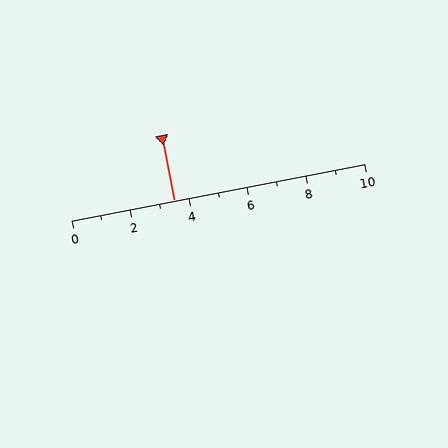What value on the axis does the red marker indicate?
The marker indicates approximately 3.5.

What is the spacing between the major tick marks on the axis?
The major ticks are spaced 2 apart.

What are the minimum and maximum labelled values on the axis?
The axis runs from 0 to 10.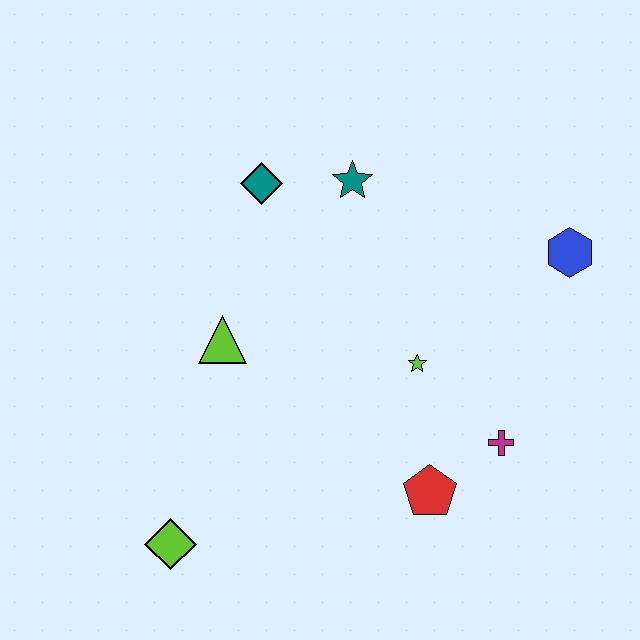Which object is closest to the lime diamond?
The lime triangle is closest to the lime diamond.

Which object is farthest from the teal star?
The lime diamond is farthest from the teal star.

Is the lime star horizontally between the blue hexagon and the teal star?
Yes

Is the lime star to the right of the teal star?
Yes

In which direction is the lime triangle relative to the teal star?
The lime triangle is below the teal star.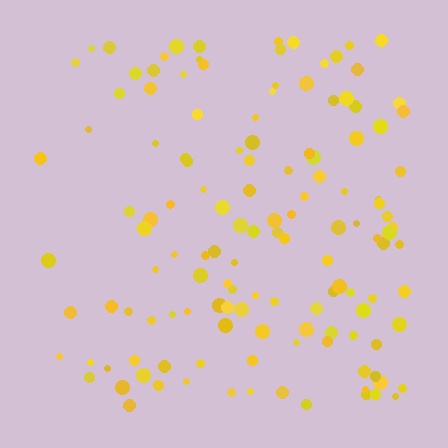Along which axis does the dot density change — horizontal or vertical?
Horizontal.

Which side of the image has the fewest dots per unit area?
The left.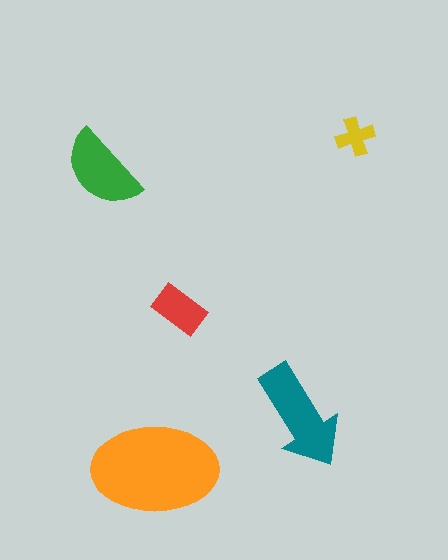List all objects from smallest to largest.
The yellow cross, the red rectangle, the green semicircle, the teal arrow, the orange ellipse.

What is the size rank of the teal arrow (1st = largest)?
2nd.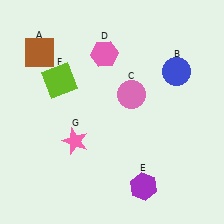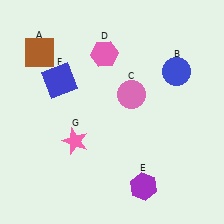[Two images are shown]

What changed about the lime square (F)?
In Image 1, F is lime. In Image 2, it changed to blue.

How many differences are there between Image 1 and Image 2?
There is 1 difference between the two images.